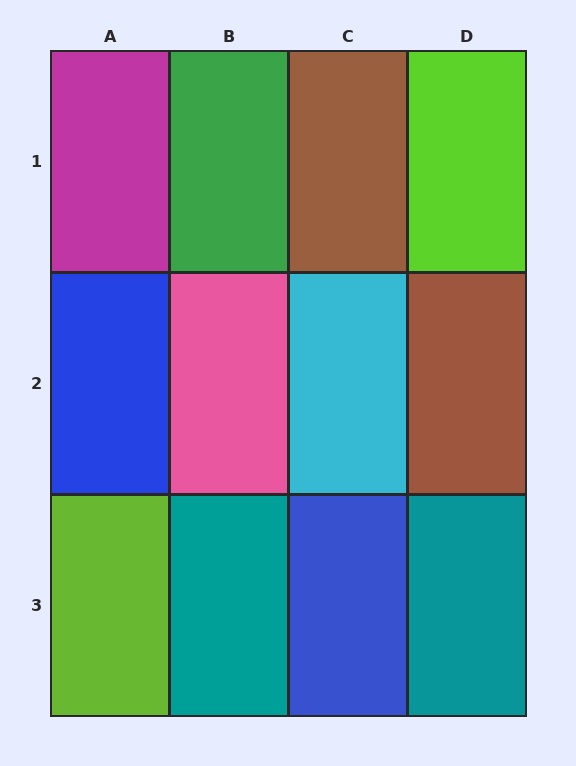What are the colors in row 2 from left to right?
Blue, pink, cyan, brown.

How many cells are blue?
2 cells are blue.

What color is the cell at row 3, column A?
Lime.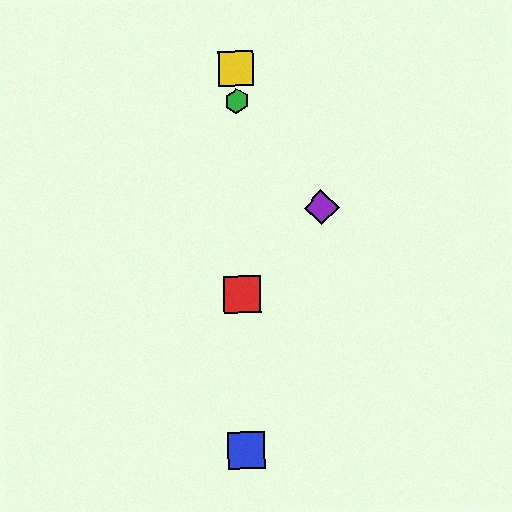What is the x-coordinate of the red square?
The red square is at x≈242.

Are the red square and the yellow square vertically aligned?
Yes, both are at x≈242.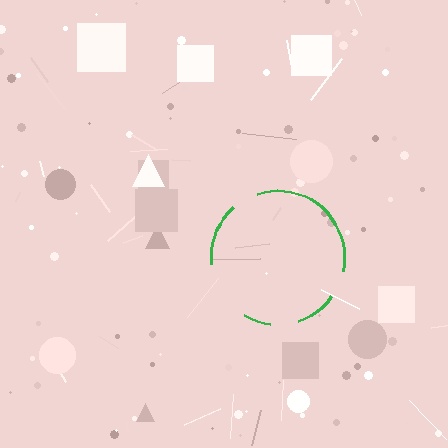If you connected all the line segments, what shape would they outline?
They would outline a circle.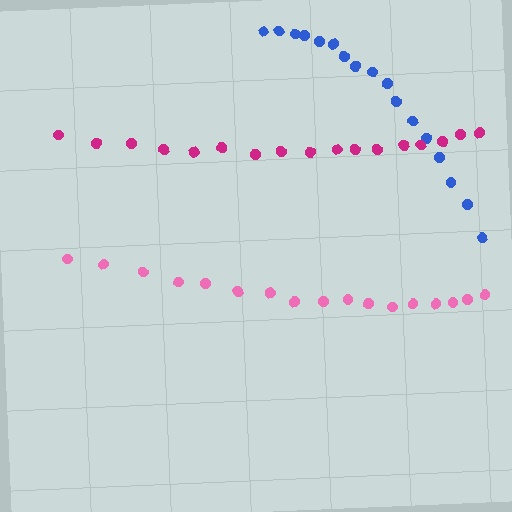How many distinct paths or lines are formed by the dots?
There are 3 distinct paths.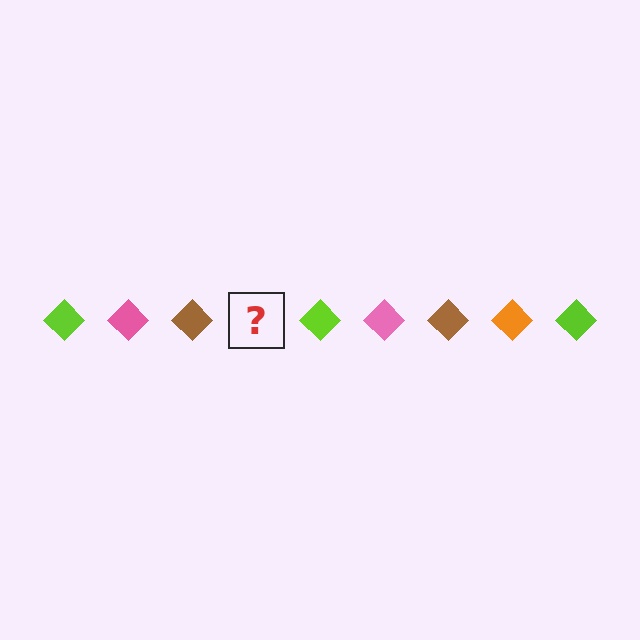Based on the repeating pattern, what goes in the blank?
The blank should be an orange diamond.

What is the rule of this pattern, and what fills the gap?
The rule is that the pattern cycles through lime, pink, brown, orange diamonds. The gap should be filled with an orange diamond.